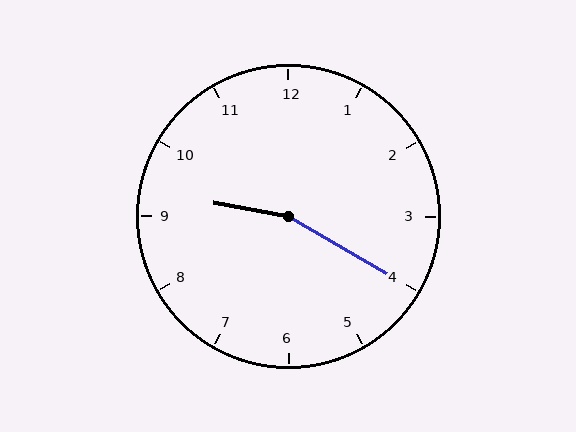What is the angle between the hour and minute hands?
Approximately 160 degrees.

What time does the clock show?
9:20.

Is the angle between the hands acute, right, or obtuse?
It is obtuse.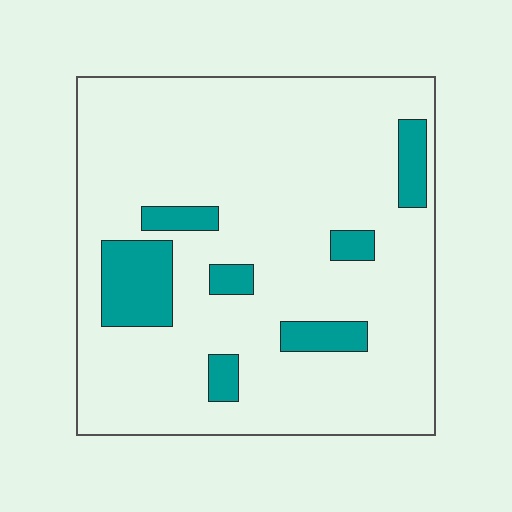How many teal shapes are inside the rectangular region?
7.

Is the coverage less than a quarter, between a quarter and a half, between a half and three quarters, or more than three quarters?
Less than a quarter.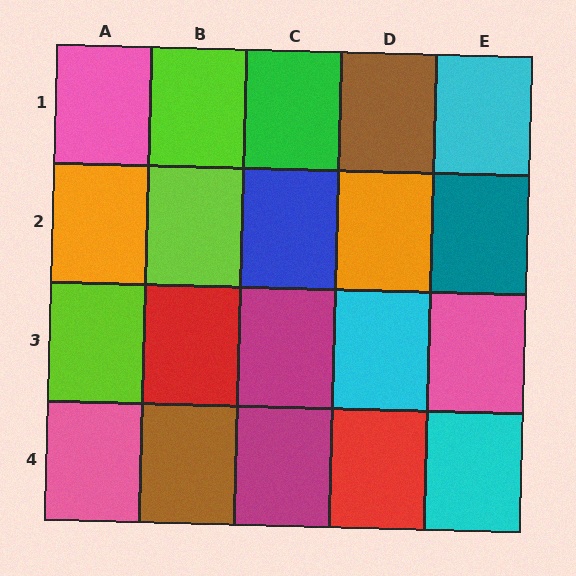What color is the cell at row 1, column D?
Brown.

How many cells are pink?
3 cells are pink.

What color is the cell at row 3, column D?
Cyan.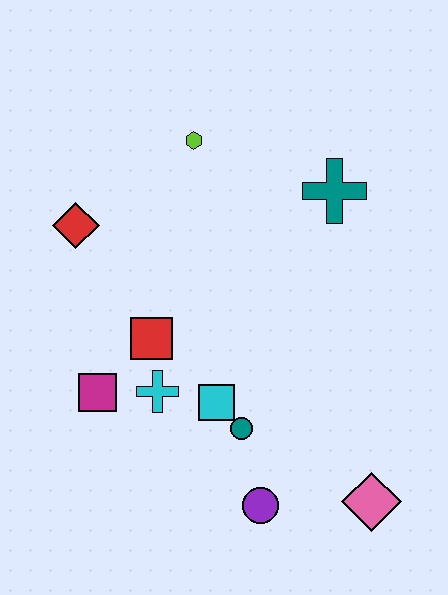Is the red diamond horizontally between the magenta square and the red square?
No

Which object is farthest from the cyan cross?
The teal cross is farthest from the cyan cross.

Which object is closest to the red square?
The cyan cross is closest to the red square.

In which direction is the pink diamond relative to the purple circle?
The pink diamond is to the right of the purple circle.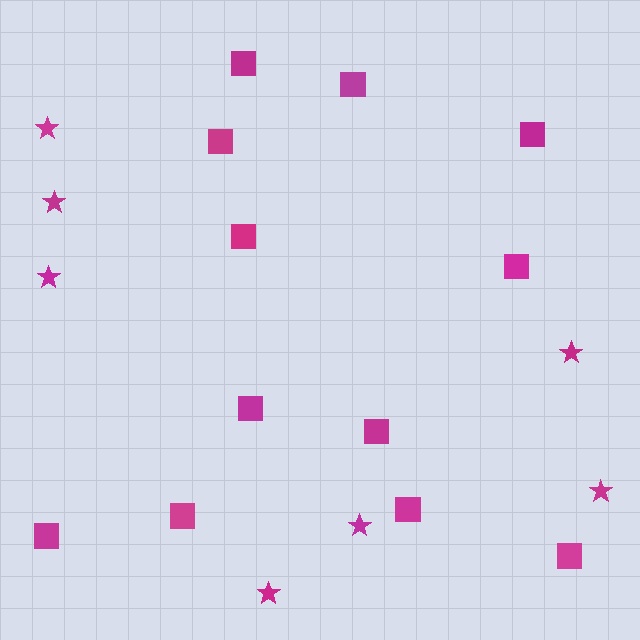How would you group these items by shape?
There are 2 groups: one group of squares (12) and one group of stars (7).